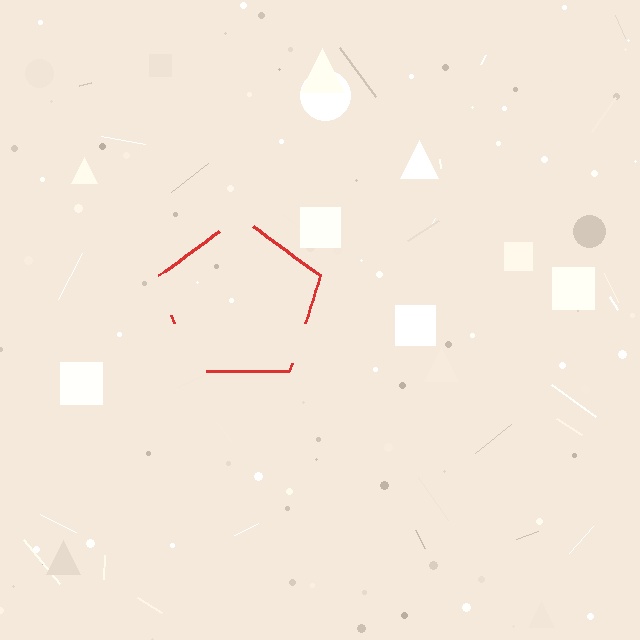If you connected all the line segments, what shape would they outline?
They would outline a pentagon.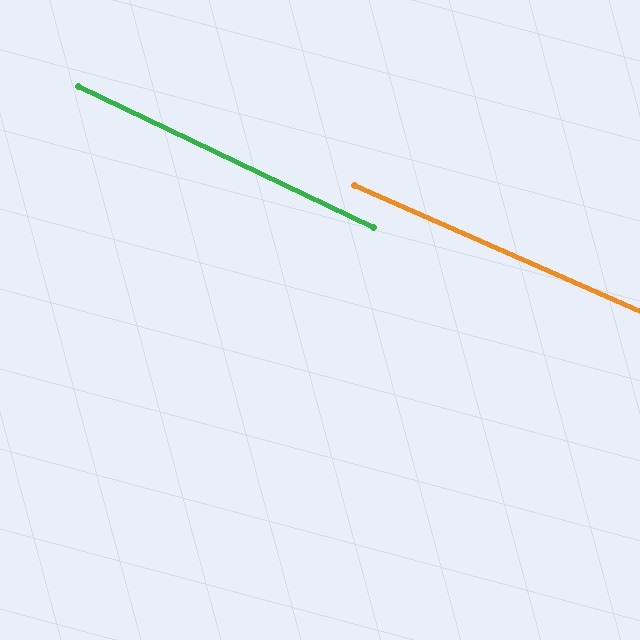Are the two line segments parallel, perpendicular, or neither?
Parallel — their directions differ by only 1.9°.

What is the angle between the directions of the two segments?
Approximately 2 degrees.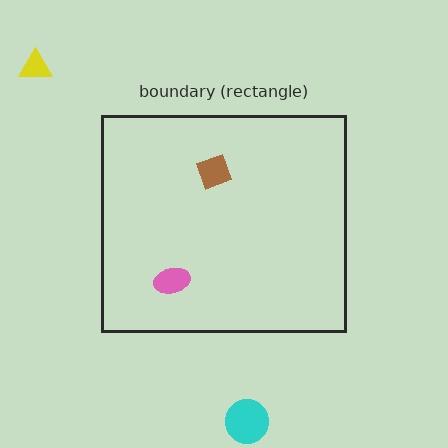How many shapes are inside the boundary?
2 inside, 2 outside.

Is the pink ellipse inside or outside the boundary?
Inside.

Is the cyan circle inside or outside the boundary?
Outside.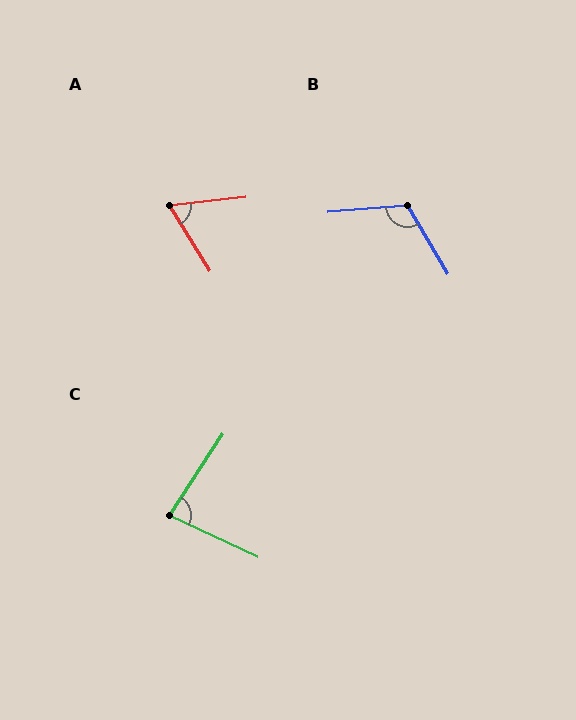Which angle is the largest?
B, at approximately 116 degrees.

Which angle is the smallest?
A, at approximately 65 degrees.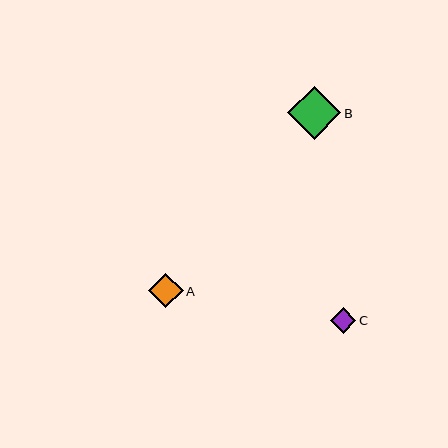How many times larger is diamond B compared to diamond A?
Diamond B is approximately 1.5 times the size of diamond A.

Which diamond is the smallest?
Diamond C is the smallest with a size of approximately 26 pixels.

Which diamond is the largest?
Diamond B is the largest with a size of approximately 53 pixels.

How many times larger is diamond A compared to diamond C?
Diamond A is approximately 1.4 times the size of diamond C.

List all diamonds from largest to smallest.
From largest to smallest: B, A, C.